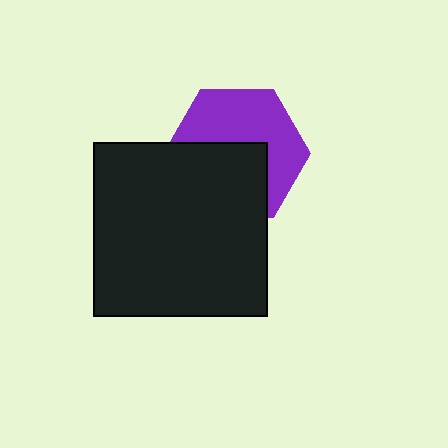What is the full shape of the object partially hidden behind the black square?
The partially hidden object is a purple hexagon.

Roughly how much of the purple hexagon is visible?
About half of it is visible (roughly 53%).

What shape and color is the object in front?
The object in front is a black square.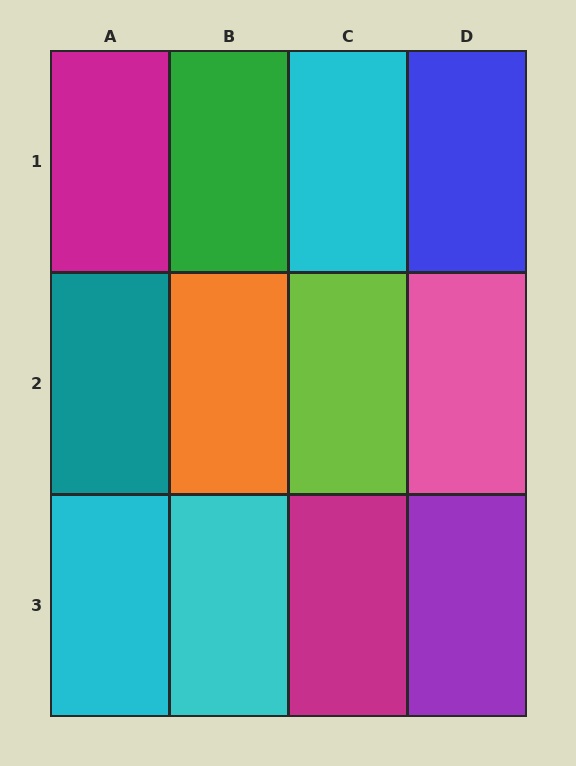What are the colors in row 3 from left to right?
Cyan, cyan, magenta, purple.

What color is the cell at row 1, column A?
Magenta.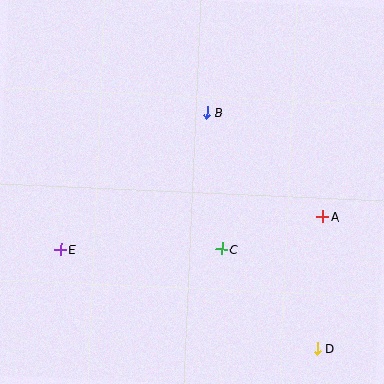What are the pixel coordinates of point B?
Point B is at (207, 113).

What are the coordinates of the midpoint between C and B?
The midpoint between C and B is at (214, 181).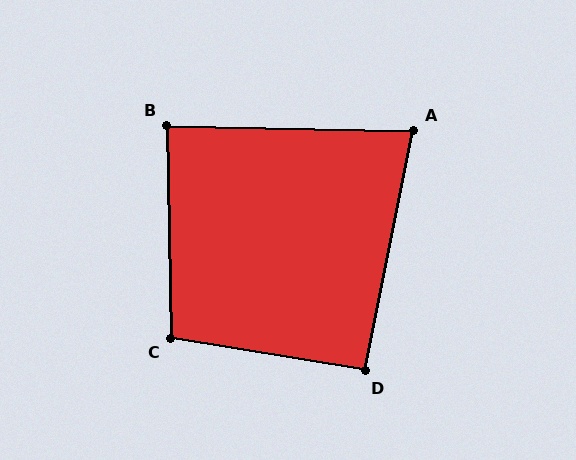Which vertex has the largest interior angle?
C, at approximately 100 degrees.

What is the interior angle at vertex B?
Approximately 88 degrees (approximately right).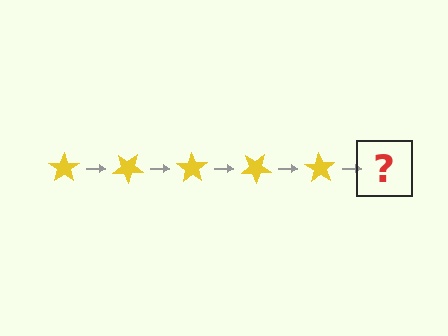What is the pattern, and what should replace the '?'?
The pattern is that the star rotates 35 degrees each step. The '?' should be a yellow star rotated 175 degrees.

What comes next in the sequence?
The next element should be a yellow star rotated 175 degrees.